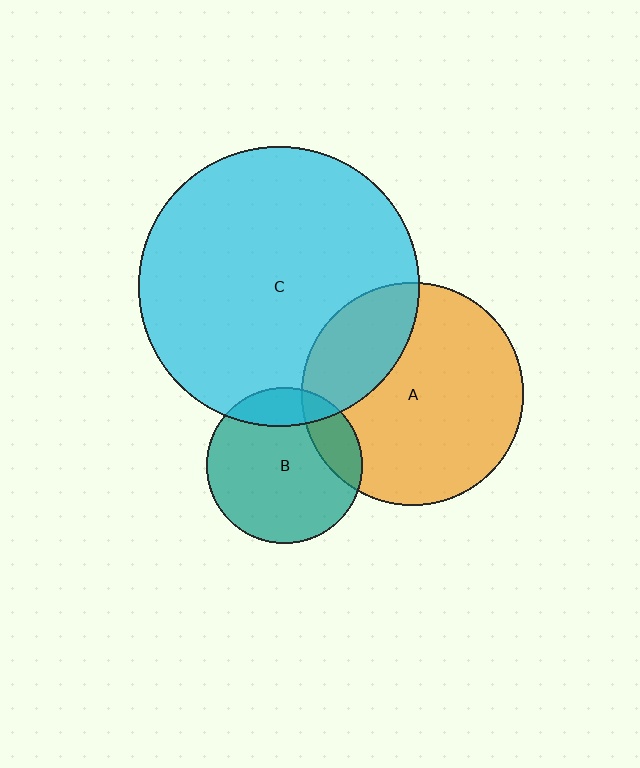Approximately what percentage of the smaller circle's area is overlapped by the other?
Approximately 25%.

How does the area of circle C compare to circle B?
Approximately 3.3 times.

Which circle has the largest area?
Circle C (cyan).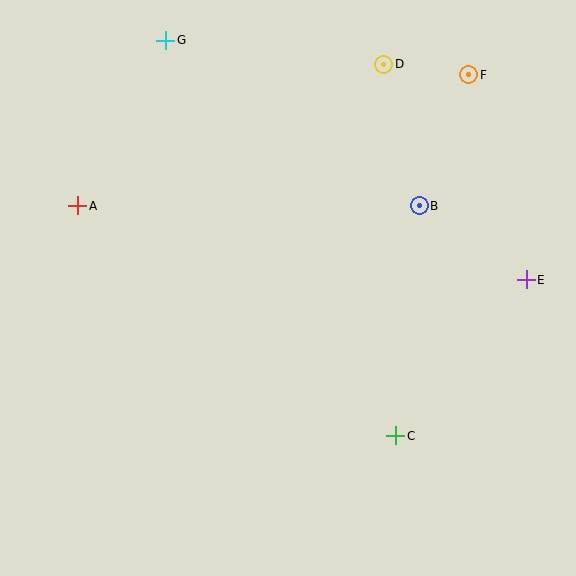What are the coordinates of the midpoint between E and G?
The midpoint between E and G is at (346, 160).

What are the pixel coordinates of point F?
Point F is at (469, 75).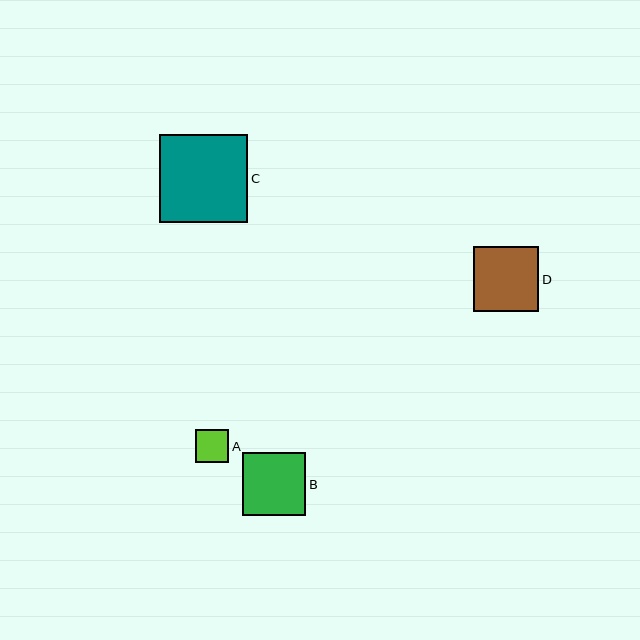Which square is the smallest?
Square A is the smallest with a size of approximately 33 pixels.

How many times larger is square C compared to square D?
Square C is approximately 1.3 times the size of square D.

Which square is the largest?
Square C is the largest with a size of approximately 88 pixels.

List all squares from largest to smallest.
From largest to smallest: C, D, B, A.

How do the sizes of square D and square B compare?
Square D and square B are approximately the same size.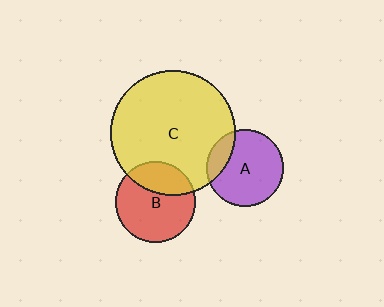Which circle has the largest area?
Circle C (yellow).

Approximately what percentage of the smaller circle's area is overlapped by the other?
Approximately 20%.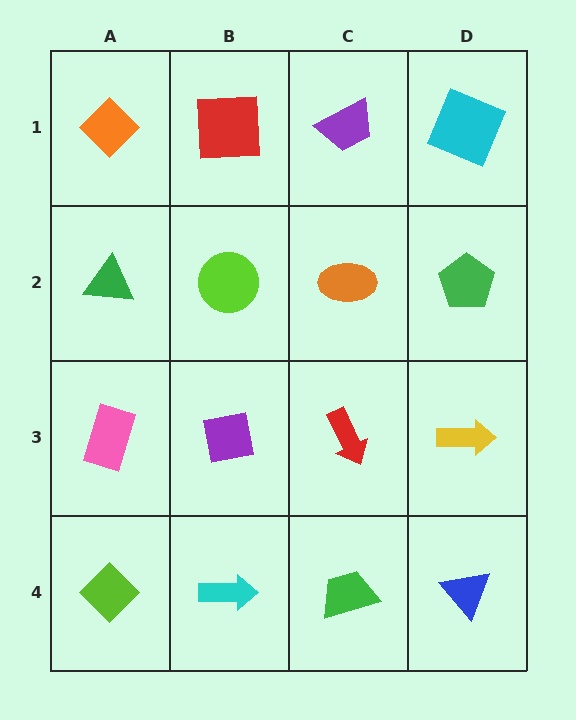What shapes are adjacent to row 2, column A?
An orange diamond (row 1, column A), a pink rectangle (row 3, column A), a lime circle (row 2, column B).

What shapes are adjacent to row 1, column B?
A lime circle (row 2, column B), an orange diamond (row 1, column A), a purple trapezoid (row 1, column C).